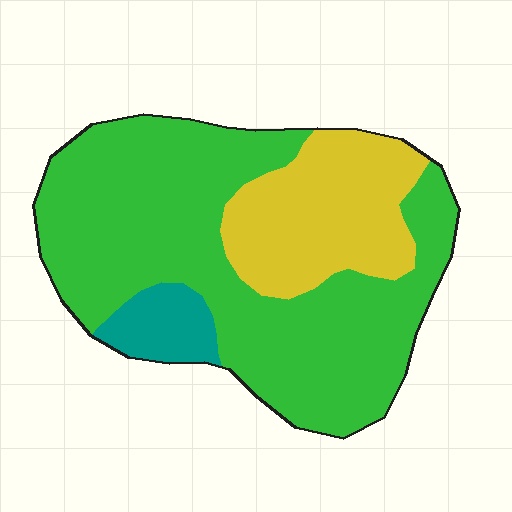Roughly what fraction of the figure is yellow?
Yellow takes up between a quarter and a half of the figure.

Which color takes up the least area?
Teal, at roughly 10%.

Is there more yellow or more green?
Green.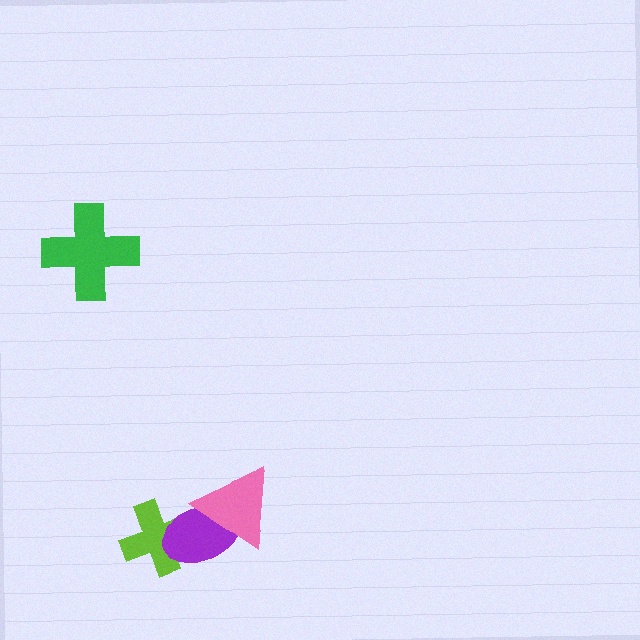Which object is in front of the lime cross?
The purple ellipse is in front of the lime cross.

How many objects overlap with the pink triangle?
1 object overlaps with the pink triangle.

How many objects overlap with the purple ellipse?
2 objects overlap with the purple ellipse.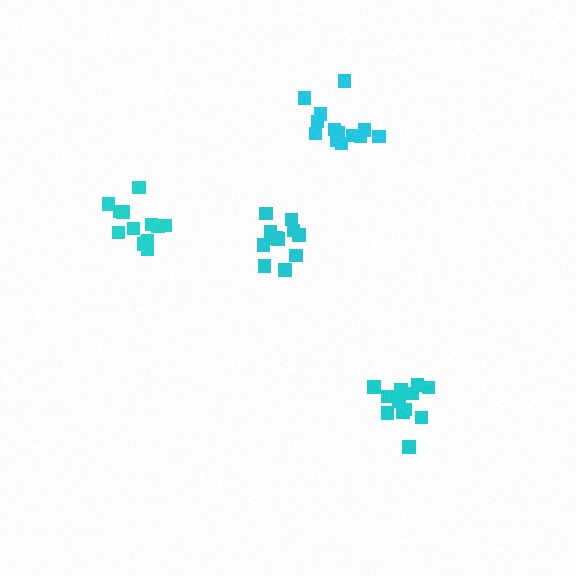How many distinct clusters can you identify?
There are 4 distinct clusters.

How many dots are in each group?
Group 1: 12 dots, Group 2: 13 dots, Group 3: 11 dots, Group 4: 13 dots (49 total).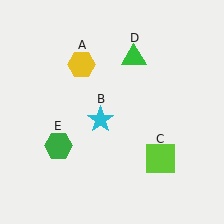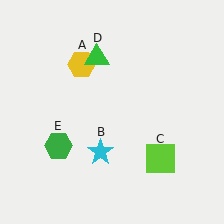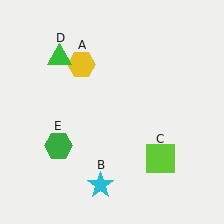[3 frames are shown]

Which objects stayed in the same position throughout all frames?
Yellow hexagon (object A) and lime square (object C) and green hexagon (object E) remained stationary.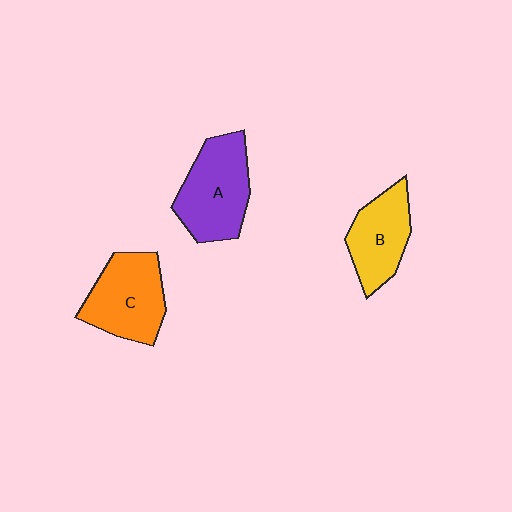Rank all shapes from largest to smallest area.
From largest to smallest: A (purple), C (orange), B (yellow).